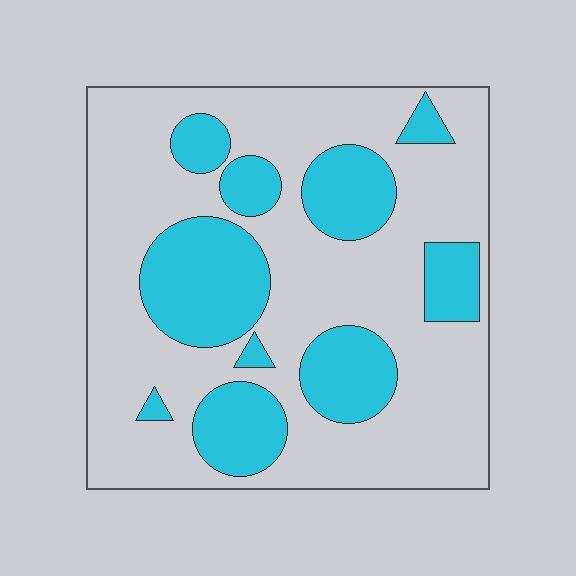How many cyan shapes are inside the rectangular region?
10.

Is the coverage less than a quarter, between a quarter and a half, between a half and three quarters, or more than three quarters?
Between a quarter and a half.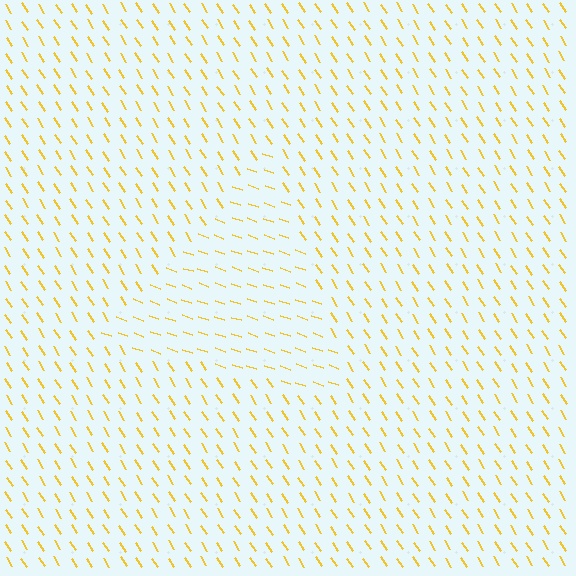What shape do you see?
I see a triangle.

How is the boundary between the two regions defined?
The boundary is defined purely by a change in line orientation (approximately 38 degrees difference). All lines are the same color and thickness.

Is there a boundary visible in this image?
Yes, there is a texture boundary formed by a change in line orientation.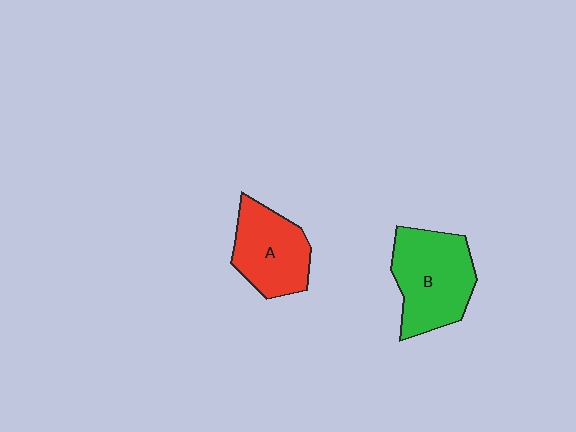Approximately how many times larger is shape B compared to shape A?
Approximately 1.2 times.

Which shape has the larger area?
Shape B (green).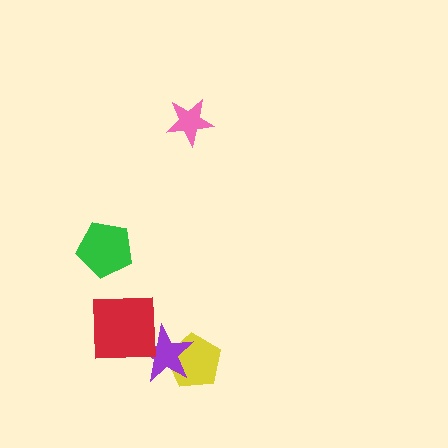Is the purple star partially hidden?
Yes, it is partially covered by another shape.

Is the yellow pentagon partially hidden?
Yes, it is partially covered by another shape.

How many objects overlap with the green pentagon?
0 objects overlap with the green pentagon.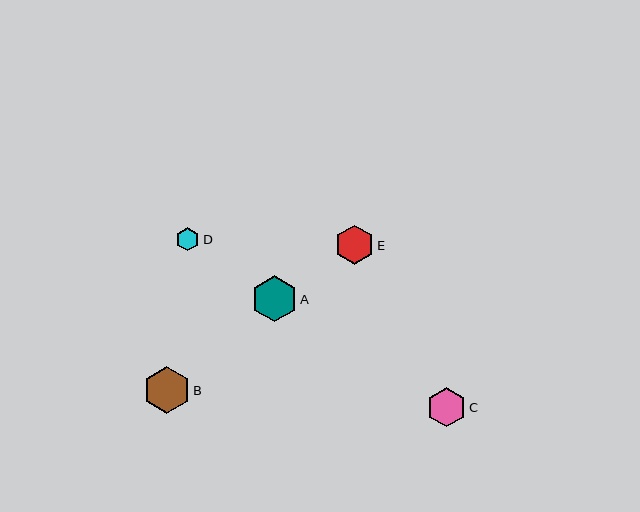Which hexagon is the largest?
Hexagon B is the largest with a size of approximately 47 pixels.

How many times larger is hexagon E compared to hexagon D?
Hexagon E is approximately 1.7 times the size of hexagon D.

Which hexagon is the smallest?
Hexagon D is the smallest with a size of approximately 23 pixels.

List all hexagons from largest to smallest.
From largest to smallest: B, A, E, C, D.